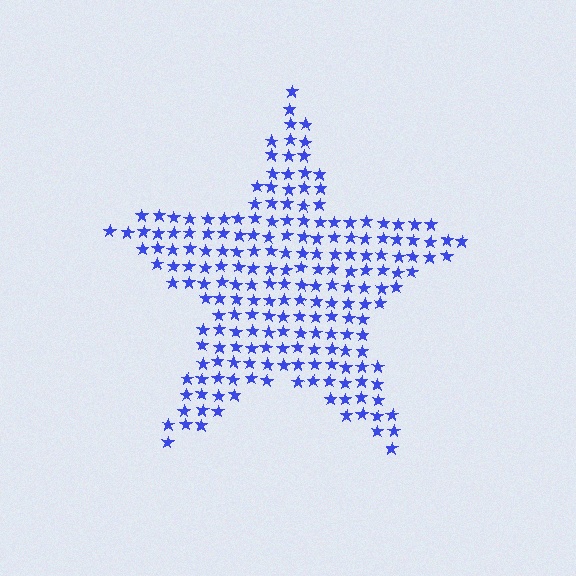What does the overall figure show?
The overall figure shows a star.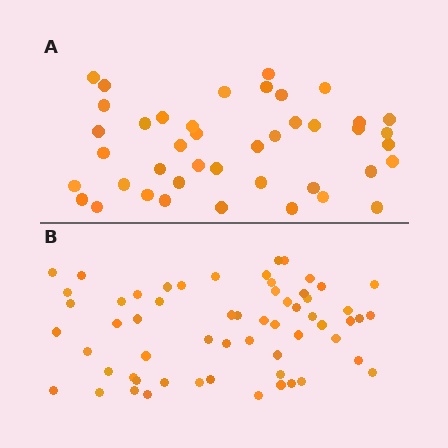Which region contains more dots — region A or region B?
Region B (the bottom region) has more dots.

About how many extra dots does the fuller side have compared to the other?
Region B has approximately 20 more dots than region A.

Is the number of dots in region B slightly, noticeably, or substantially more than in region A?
Region B has noticeably more, but not dramatically so. The ratio is roughly 1.4 to 1.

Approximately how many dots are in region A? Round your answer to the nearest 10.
About 40 dots. (The exact count is 42, which rounds to 40.)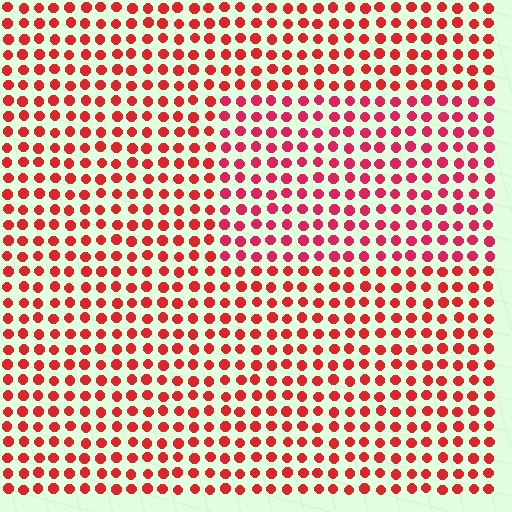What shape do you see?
I see a rectangle.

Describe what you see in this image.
The image is filled with small red elements in a uniform arrangement. A rectangle-shaped region is visible where the elements are tinted to a slightly different hue, forming a subtle color boundary.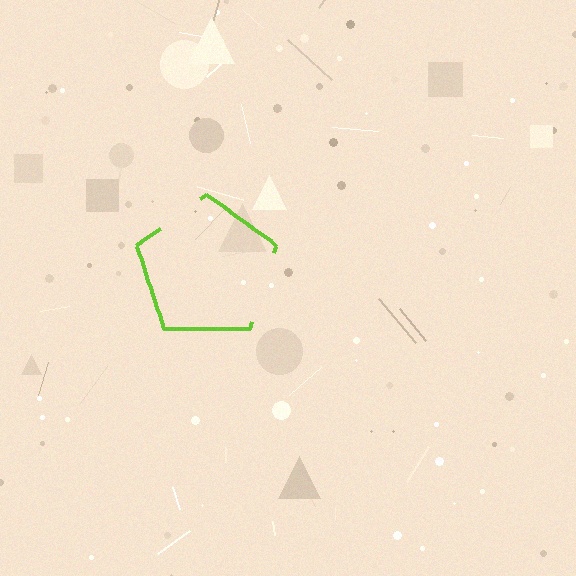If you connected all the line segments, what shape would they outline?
They would outline a pentagon.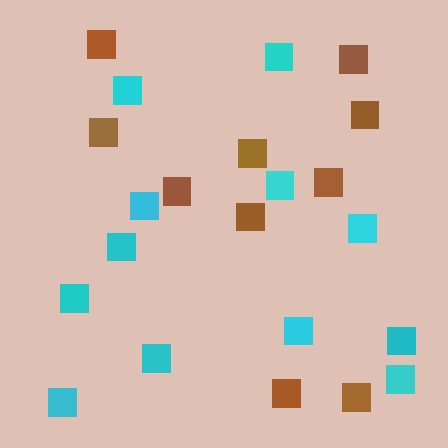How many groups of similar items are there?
There are 2 groups: one group of cyan squares (12) and one group of brown squares (10).